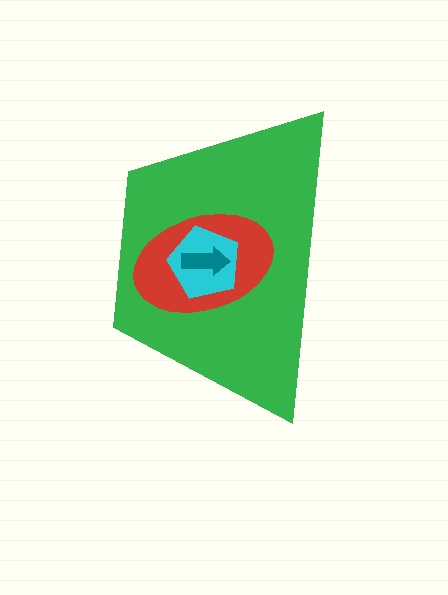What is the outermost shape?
The green trapezoid.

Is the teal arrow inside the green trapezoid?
Yes.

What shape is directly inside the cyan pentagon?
The teal arrow.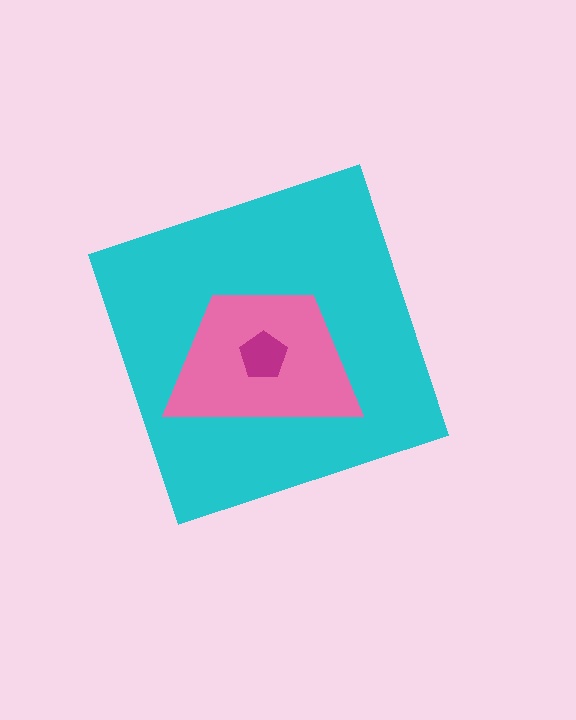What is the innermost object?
The magenta pentagon.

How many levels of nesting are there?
3.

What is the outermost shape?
The cyan diamond.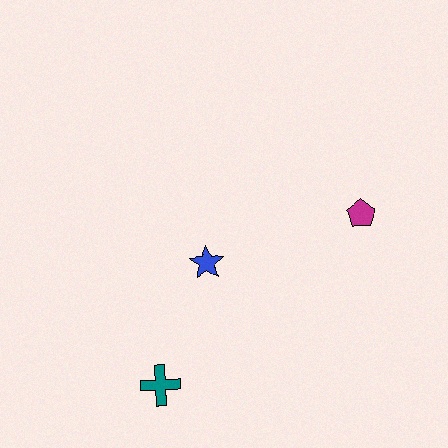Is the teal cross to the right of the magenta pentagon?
No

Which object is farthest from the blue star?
The magenta pentagon is farthest from the blue star.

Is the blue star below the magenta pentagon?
Yes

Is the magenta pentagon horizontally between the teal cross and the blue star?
No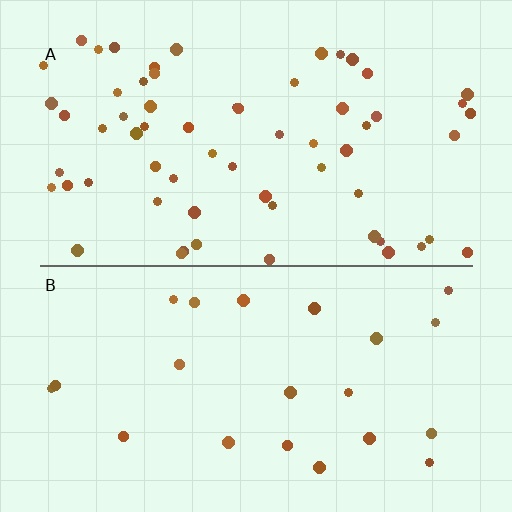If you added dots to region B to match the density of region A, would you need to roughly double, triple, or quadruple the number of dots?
Approximately triple.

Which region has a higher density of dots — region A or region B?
A (the top).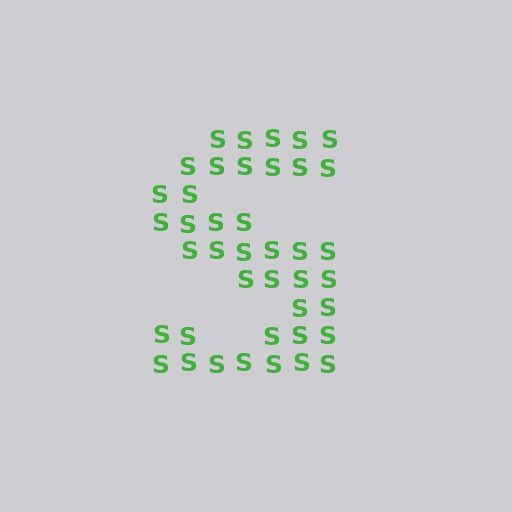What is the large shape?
The large shape is the letter S.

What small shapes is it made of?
It is made of small letter S's.